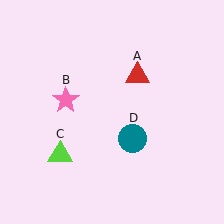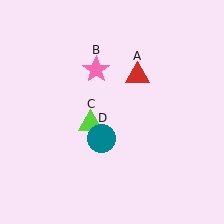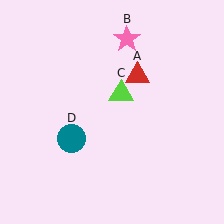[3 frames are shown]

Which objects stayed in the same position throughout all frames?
Red triangle (object A) remained stationary.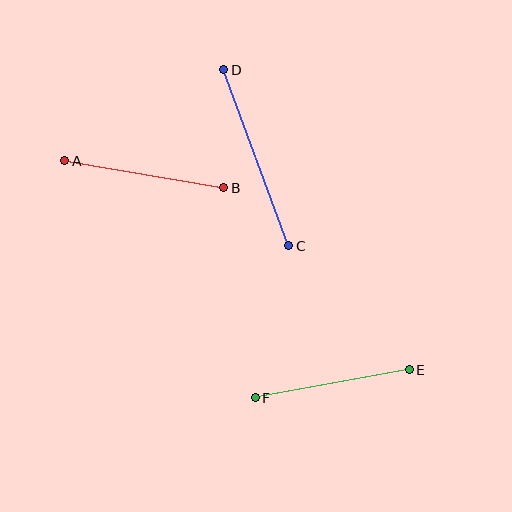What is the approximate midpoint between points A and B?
The midpoint is at approximately (144, 174) pixels.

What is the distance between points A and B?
The distance is approximately 161 pixels.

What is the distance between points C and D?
The distance is approximately 188 pixels.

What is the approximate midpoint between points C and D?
The midpoint is at approximately (256, 158) pixels.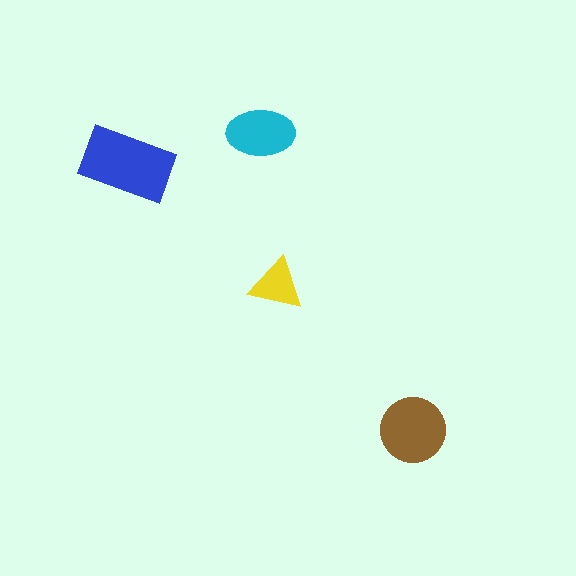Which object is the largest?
The blue rectangle.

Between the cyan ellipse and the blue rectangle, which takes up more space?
The blue rectangle.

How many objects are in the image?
There are 4 objects in the image.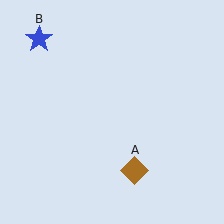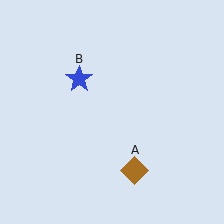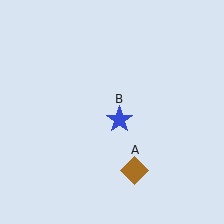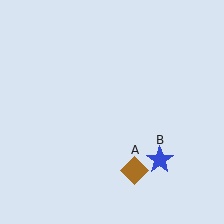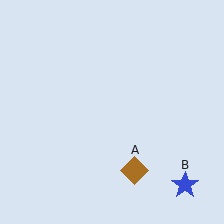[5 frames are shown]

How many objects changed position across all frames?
1 object changed position: blue star (object B).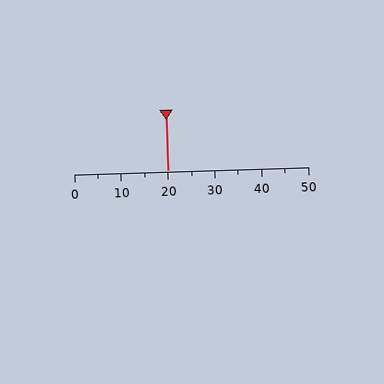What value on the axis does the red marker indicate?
The marker indicates approximately 20.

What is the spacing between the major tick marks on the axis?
The major ticks are spaced 10 apart.